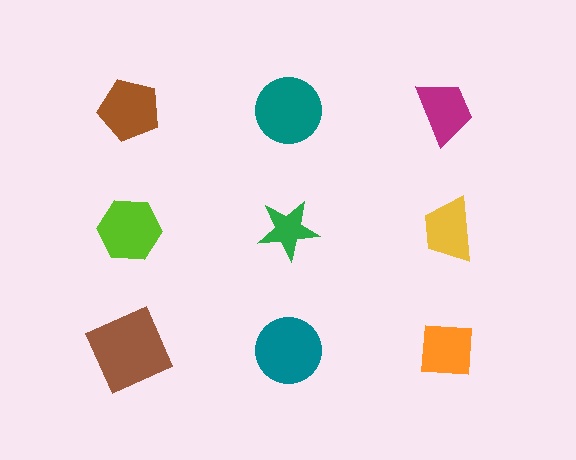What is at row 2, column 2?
A green star.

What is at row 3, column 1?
A brown square.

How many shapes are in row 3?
3 shapes.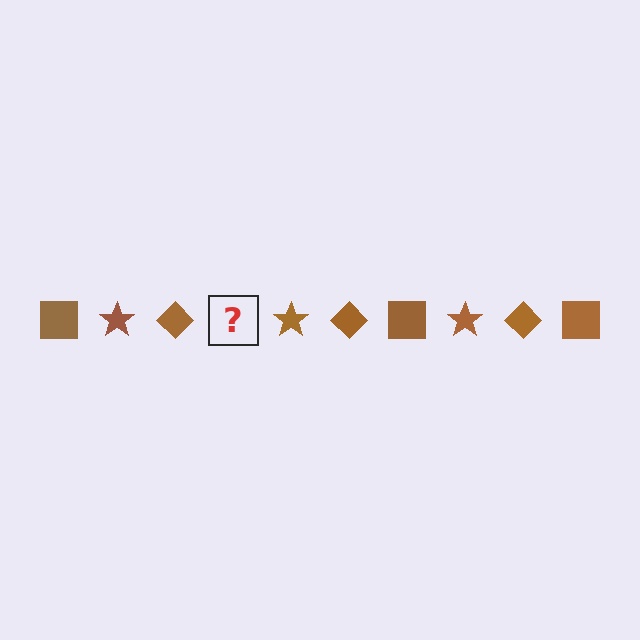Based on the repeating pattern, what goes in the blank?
The blank should be a brown square.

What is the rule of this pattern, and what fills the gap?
The rule is that the pattern cycles through square, star, diamond shapes in brown. The gap should be filled with a brown square.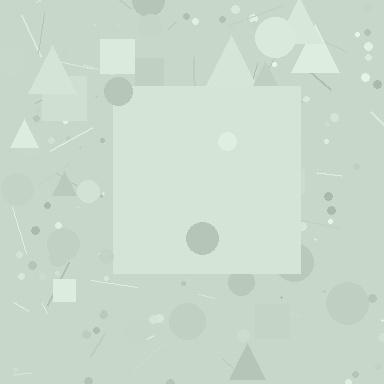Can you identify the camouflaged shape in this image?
The camouflaged shape is a square.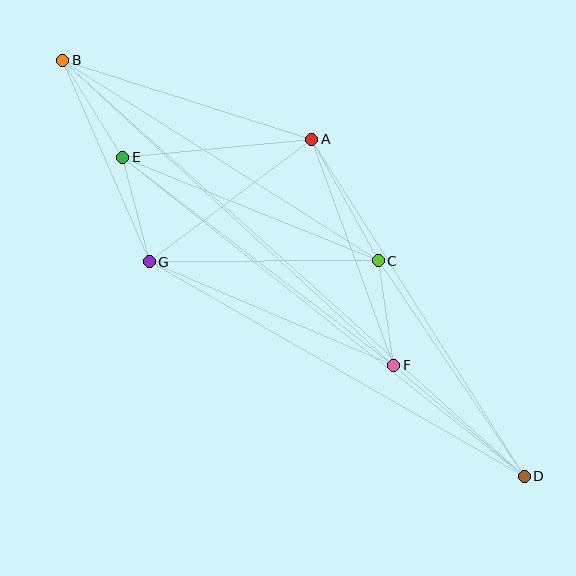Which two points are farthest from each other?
Points B and D are farthest from each other.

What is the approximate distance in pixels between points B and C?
The distance between B and C is approximately 374 pixels.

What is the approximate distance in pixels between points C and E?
The distance between C and E is approximately 276 pixels.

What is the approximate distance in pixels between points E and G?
The distance between E and G is approximately 107 pixels.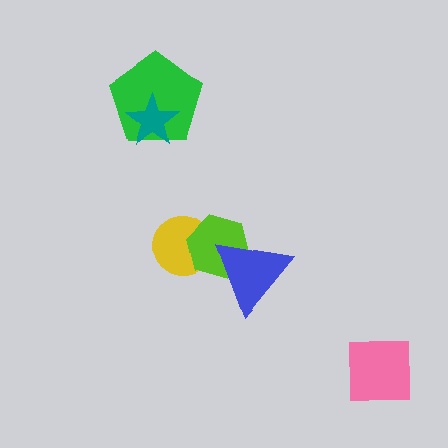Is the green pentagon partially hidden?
Yes, it is partially covered by another shape.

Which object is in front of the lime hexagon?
The blue triangle is in front of the lime hexagon.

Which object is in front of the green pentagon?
The teal star is in front of the green pentagon.